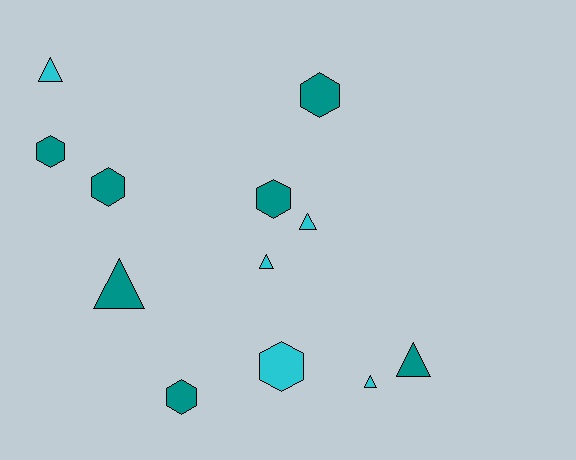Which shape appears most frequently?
Hexagon, with 6 objects.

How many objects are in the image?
There are 12 objects.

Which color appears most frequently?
Teal, with 7 objects.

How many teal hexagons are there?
There are 5 teal hexagons.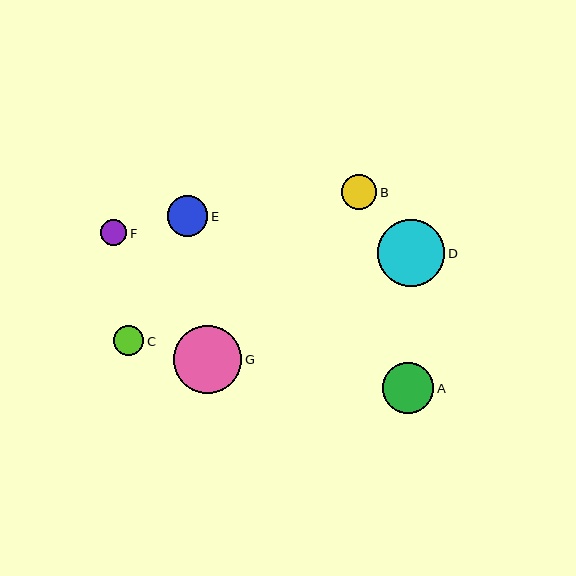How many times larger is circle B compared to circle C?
Circle B is approximately 1.2 times the size of circle C.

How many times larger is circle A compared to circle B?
Circle A is approximately 1.4 times the size of circle B.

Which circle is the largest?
Circle G is the largest with a size of approximately 68 pixels.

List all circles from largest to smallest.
From largest to smallest: G, D, A, E, B, C, F.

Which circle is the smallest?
Circle F is the smallest with a size of approximately 26 pixels.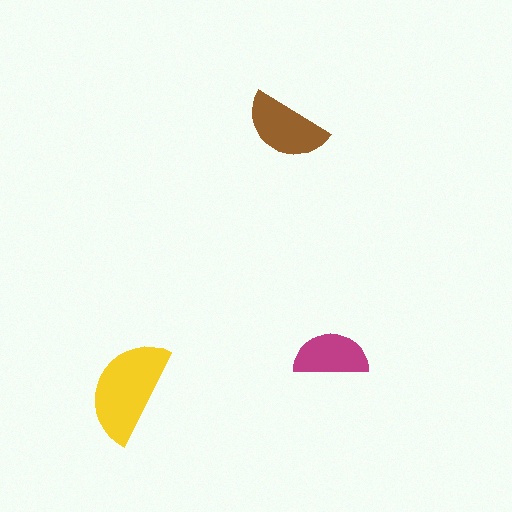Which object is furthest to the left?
The yellow semicircle is leftmost.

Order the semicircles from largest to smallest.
the yellow one, the brown one, the magenta one.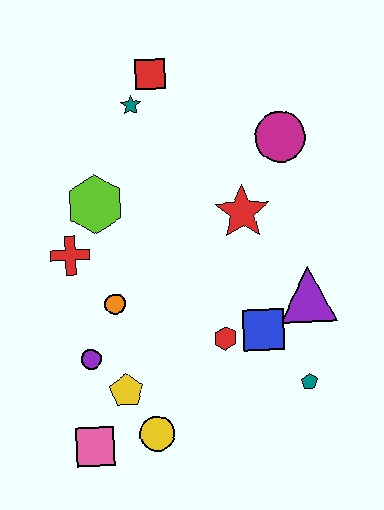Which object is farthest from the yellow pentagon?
The red square is farthest from the yellow pentagon.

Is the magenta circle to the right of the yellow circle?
Yes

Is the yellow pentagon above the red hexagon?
No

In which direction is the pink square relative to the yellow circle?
The pink square is to the left of the yellow circle.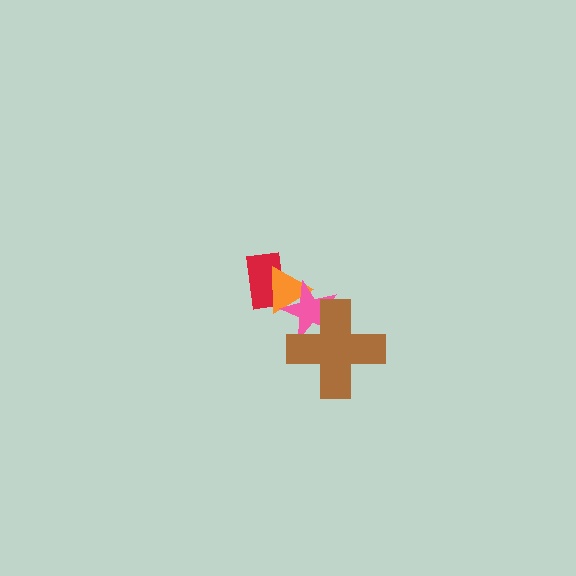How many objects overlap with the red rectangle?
1 object overlaps with the red rectangle.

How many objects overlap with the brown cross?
1 object overlaps with the brown cross.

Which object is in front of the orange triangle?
The pink star is in front of the orange triangle.